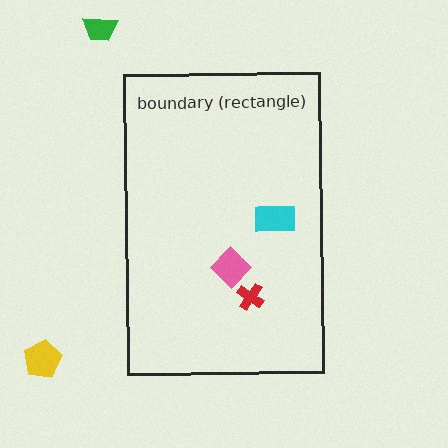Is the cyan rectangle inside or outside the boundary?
Inside.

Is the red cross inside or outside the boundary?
Inside.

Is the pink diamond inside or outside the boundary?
Inside.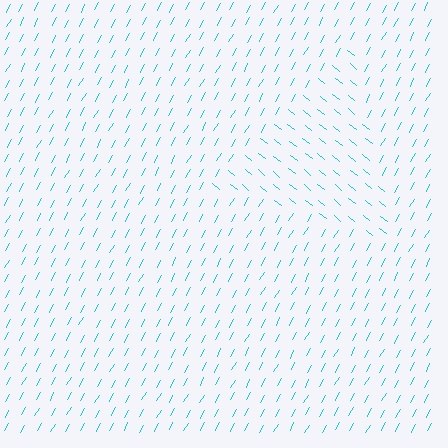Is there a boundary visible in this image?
Yes, there is a texture boundary formed by a change in line orientation.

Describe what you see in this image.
The image is filled with small cyan line segments. A triangle region in the image has lines oriented differently from the surrounding lines, creating a visible texture boundary.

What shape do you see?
I see a triangle.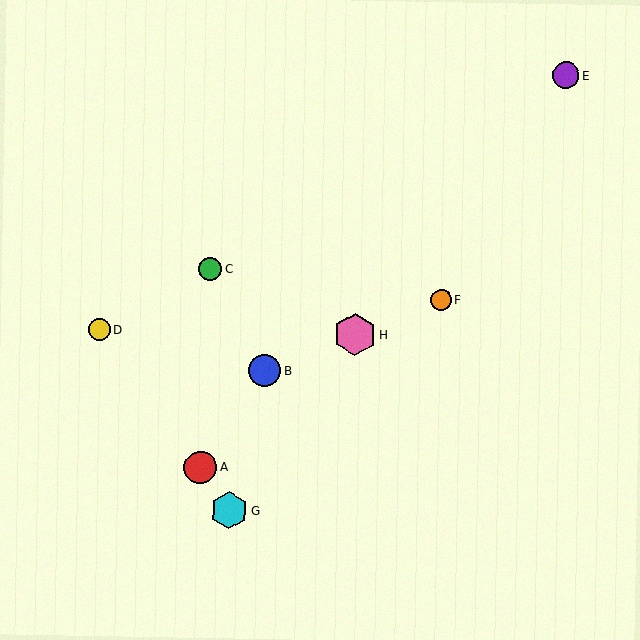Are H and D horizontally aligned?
Yes, both are at y≈334.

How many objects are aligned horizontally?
2 objects (D, H) are aligned horizontally.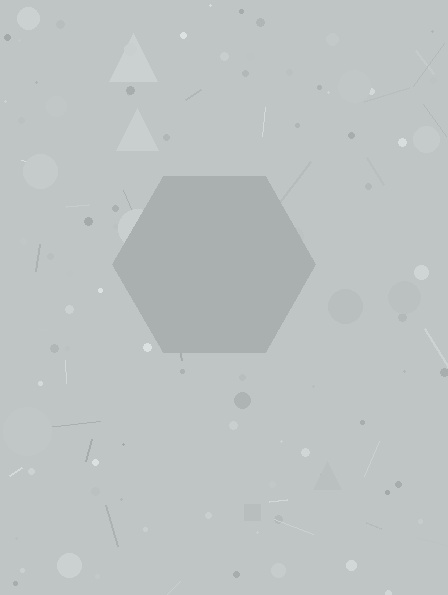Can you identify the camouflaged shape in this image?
The camouflaged shape is a hexagon.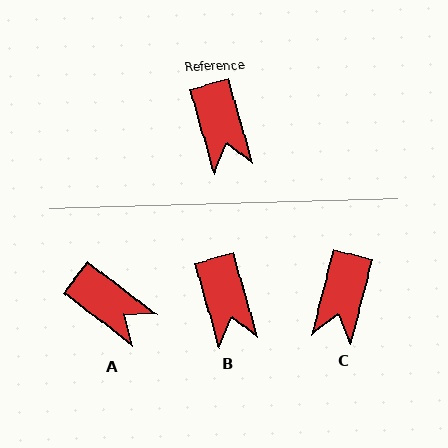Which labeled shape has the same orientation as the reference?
B.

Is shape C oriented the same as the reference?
No, it is off by about 30 degrees.